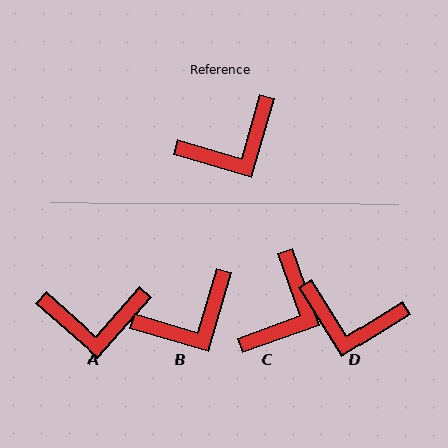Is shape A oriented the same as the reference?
No, it is off by about 25 degrees.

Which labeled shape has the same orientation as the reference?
B.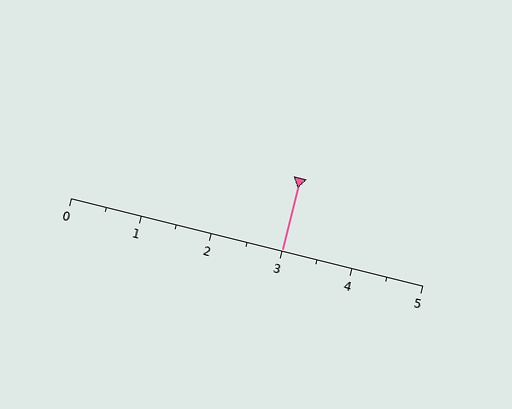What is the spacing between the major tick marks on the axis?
The major ticks are spaced 1 apart.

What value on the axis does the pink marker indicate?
The marker indicates approximately 3.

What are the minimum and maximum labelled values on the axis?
The axis runs from 0 to 5.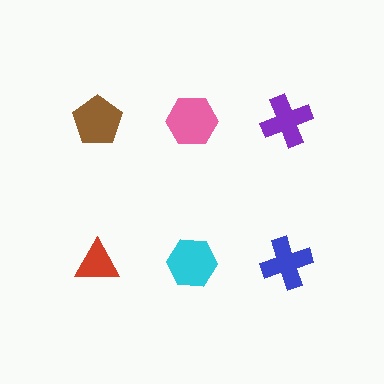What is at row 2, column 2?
A cyan hexagon.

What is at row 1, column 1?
A brown pentagon.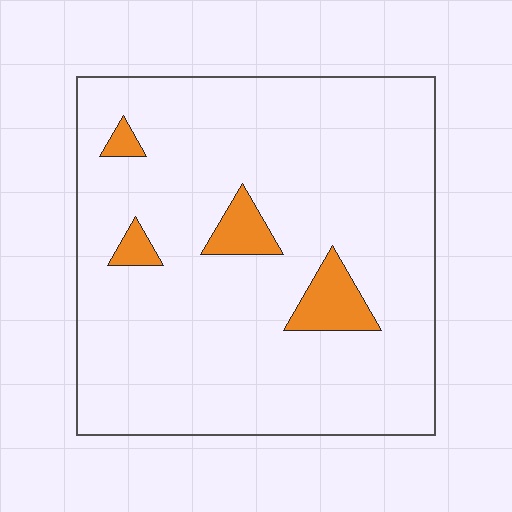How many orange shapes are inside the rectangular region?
4.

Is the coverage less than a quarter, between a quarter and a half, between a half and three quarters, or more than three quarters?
Less than a quarter.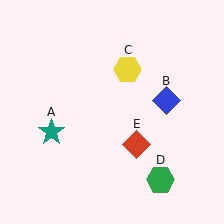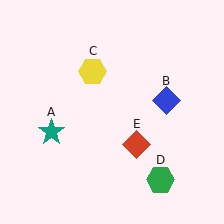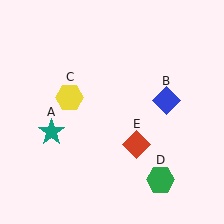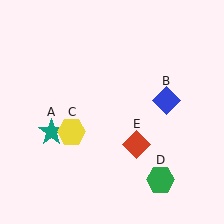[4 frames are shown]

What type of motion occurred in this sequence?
The yellow hexagon (object C) rotated counterclockwise around the center of the scene.